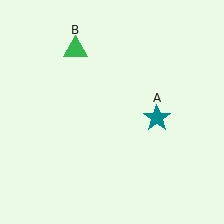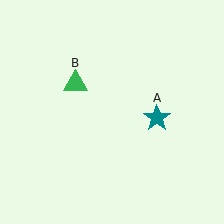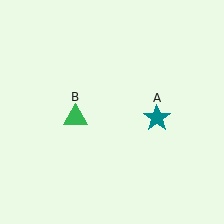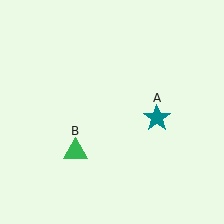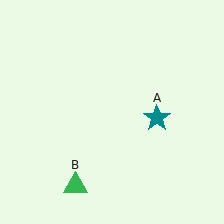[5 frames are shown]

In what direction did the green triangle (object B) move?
The green triangle (object B) moved down.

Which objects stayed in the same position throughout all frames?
Teal star (object A) remained stationary.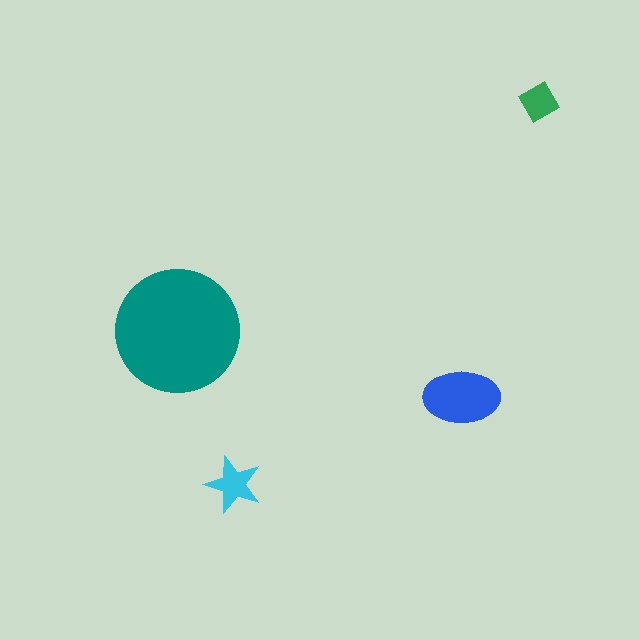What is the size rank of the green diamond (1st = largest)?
4th.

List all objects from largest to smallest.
The teal circle, the blue ellipse, the cyan star, the green diamond.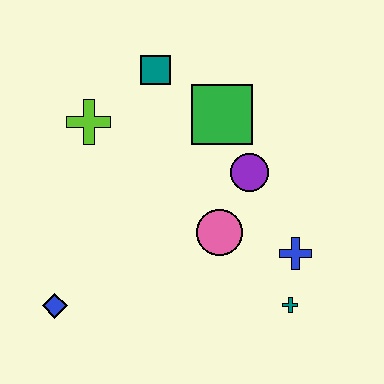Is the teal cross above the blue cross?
No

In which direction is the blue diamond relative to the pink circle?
The blue diamond is to the left of the pink circle.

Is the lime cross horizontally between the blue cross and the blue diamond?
Yes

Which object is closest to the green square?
The purple circle is closest to the green square.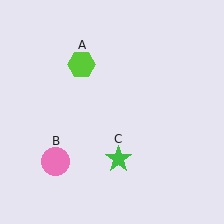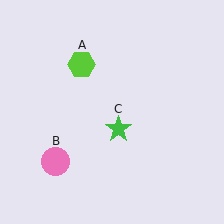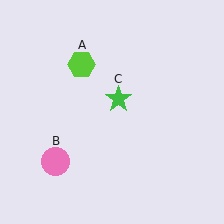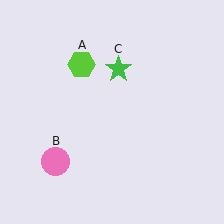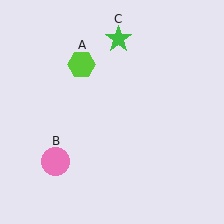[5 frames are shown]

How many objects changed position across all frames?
1 object changed position: green star (object C).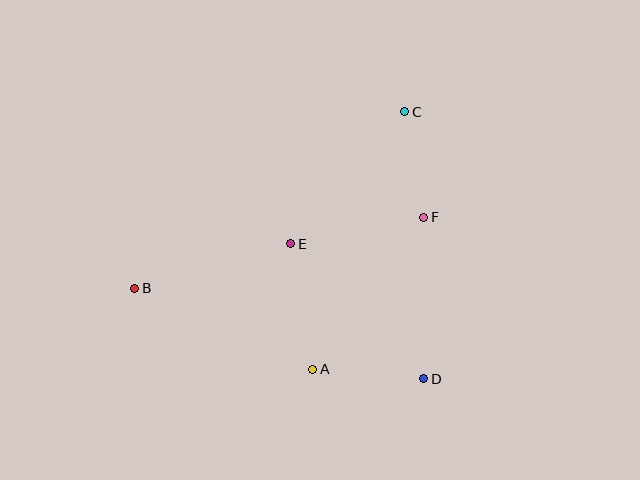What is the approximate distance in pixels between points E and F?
The distance between E and F is approximately 135 pixels.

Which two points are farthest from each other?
Points B and C are farthest from each other.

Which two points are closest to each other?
Points C and F are closest to each other.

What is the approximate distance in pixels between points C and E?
The distance between C and E is approximately 174 pixels.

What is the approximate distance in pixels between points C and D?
The distance between C and D is approximately 268 pixels.